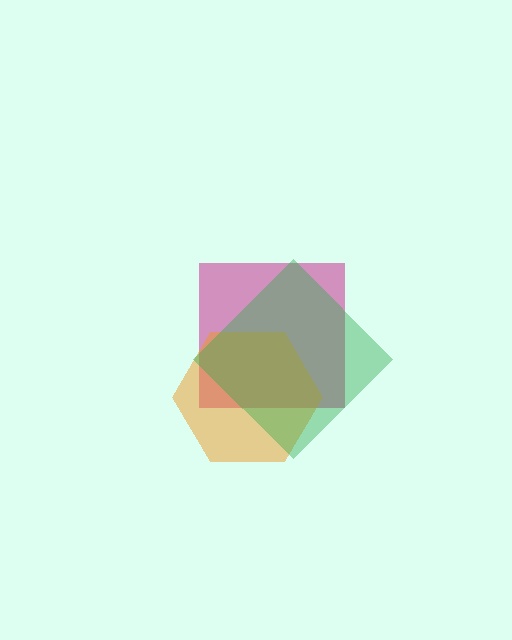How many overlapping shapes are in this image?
There are 3 overlapping shapes in the image.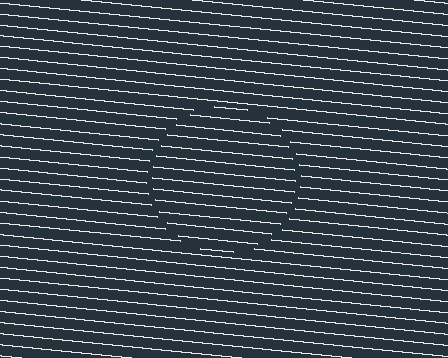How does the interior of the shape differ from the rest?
The interior of the shape contains the same grating, shifted by half a period — the contour is defined by the phase discontinuity where line-ends from the inner and outer gratings abut.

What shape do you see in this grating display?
An illusory circle. The interior of the shape contains the same grating, shifted by half a period — the contour is defined by the phase discontinuity where line-ends from the inner and outer gratings abut.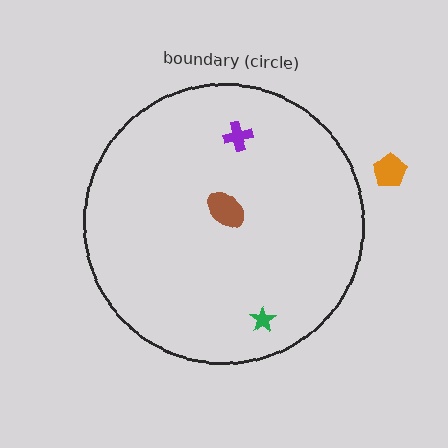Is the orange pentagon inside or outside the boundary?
Outside.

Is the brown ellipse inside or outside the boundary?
Inside.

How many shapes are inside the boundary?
3 inside, 1 outside.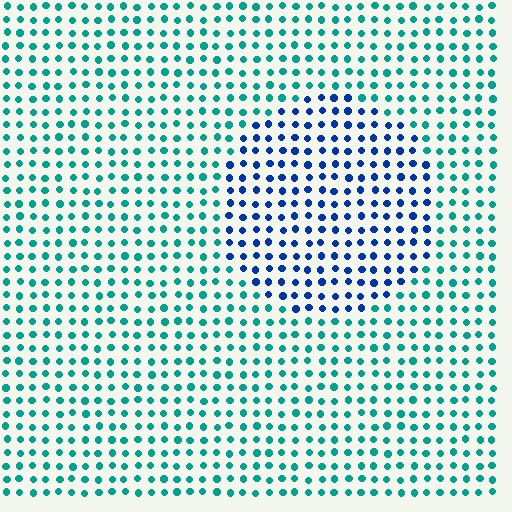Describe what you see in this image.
The image is filled with small teal elements in a uniform arrangement. A circle-shaped region is visible where the elements are tinted to a slightly different hue, forming a subtle color boundary.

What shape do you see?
I see a circle.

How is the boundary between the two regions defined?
The boundary is defined purely by a slight shift in hue (about 50 degrees). Spacing, size, and orientation are identical on both sides.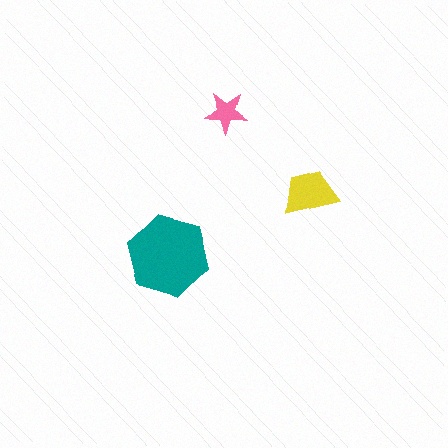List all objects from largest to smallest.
The teal hexagon, the yellow trapezoid, the pink star.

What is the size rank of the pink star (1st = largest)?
3rd.